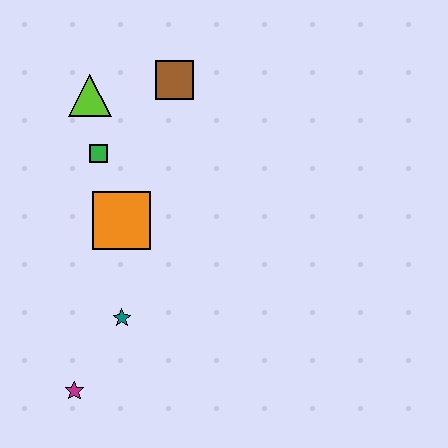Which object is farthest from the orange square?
The magenta star is farthest from the orange square.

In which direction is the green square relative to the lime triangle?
The green square is below the lime triangle.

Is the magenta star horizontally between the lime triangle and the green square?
No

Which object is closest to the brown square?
The lime triangle is closest to the brown square.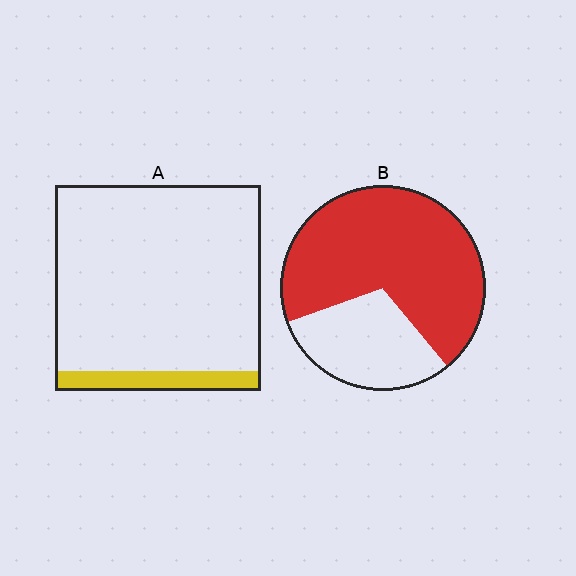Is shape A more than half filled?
No.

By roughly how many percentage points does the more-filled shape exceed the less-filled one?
By roughly 60 percentage points (B over A).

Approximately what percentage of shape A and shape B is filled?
A is approximately 10% and B is approximately 70%.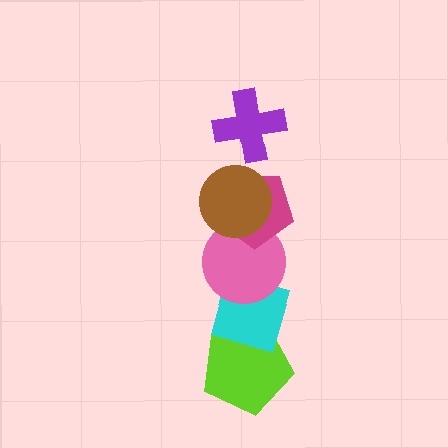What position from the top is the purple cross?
The purple cross is 1st from the top.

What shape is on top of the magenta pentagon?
The brown circle is on top of the magenta pentagon.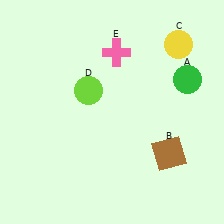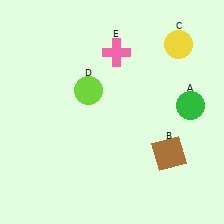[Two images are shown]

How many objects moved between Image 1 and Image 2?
1 object moved between the two images.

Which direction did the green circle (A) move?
The green circle (A) moved down.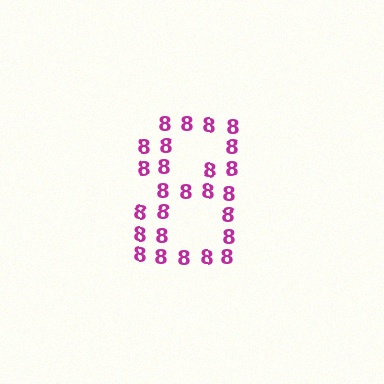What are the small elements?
The small elements are digit 8's.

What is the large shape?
The large shape is the digit 8.